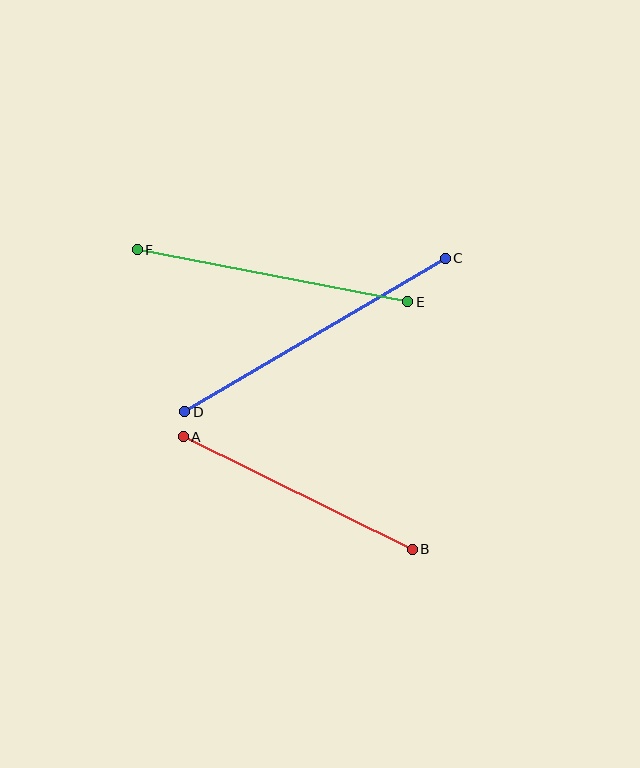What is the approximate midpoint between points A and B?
The midpoint is at approximately (298, 493) pixels.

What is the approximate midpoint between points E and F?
The midpoint is at approximately (273, 276) pixels.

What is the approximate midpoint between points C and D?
The midpoint is at approximately (315, 335) pixels.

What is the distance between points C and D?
The distance is approximately 302 pixels.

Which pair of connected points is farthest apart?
Points C and D are farthest apart.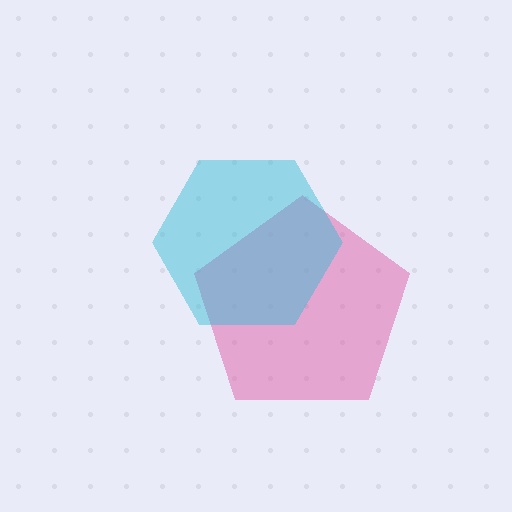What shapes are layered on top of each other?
The layered shapes are: a pink pentagon, a cyan hexagon.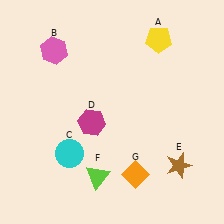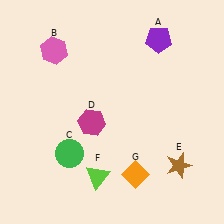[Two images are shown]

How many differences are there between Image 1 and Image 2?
There are 2 differences between the two images.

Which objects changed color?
A changed from yellow to purple. C changed from cyan to green.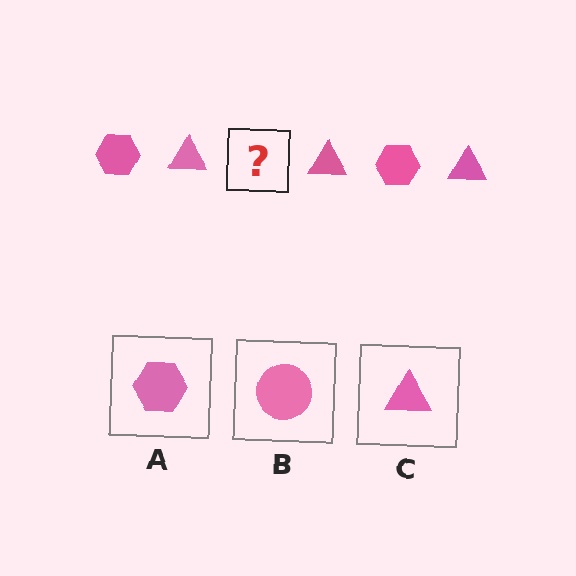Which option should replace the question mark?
Option A.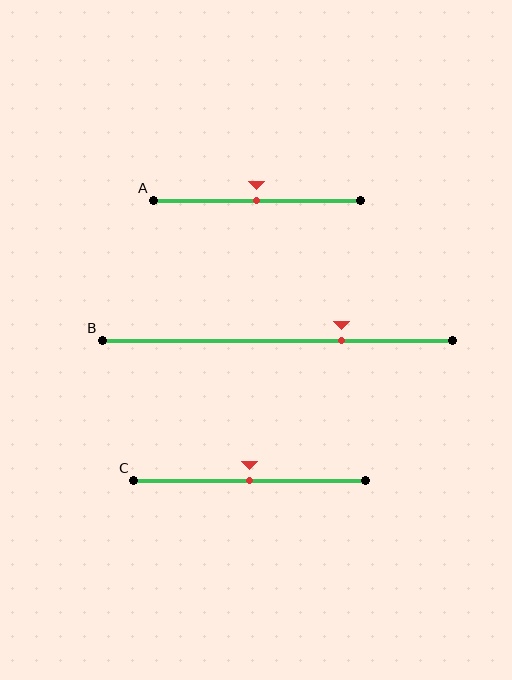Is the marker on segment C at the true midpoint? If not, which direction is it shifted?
Yes, the marker on segment C is at the true midpoint.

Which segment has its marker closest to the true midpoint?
Segment A has its marker closest to the true midpoint.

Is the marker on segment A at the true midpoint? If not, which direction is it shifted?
Yes, the marker on segment A is at the true midpoint.